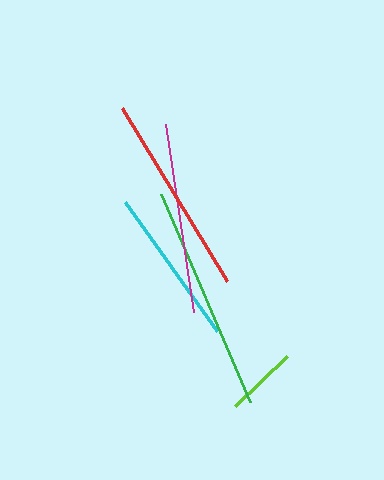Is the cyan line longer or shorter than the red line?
The red line is longer than the cyan line.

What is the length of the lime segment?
The lime segment is approximately 72 pixels long.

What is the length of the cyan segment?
The cyan segment is approximately 159 pixels long.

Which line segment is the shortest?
The lime line is the shortest at approximately 72 pixels.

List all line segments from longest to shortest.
From longest to shortest: green, red, magenta, cyan, lime.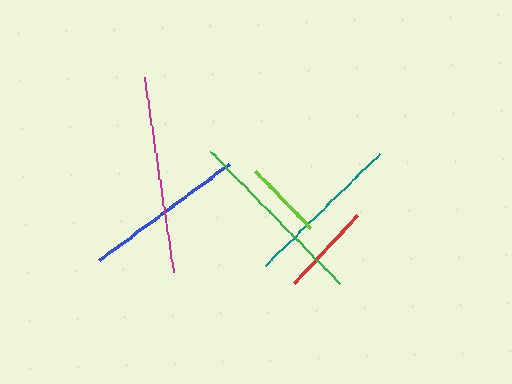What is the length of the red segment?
The red segment is approximately 93 pixels long.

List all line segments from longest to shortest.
From longest to shortest: magenta, green, blue, teal, red, lime.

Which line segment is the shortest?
The lime line is the shortest at approximately 80 pixels.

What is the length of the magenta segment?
The magenta segment is approximately 197 pixels long.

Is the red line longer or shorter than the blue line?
The blue line is longer than the red line.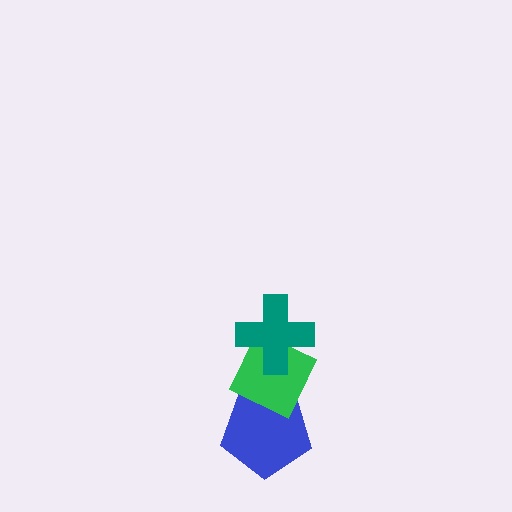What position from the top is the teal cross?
The teal cross is 1st from the top.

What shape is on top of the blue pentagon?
The green diamond is on top of the blue pentagon.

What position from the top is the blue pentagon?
The blue pentagon is 3rd from the top.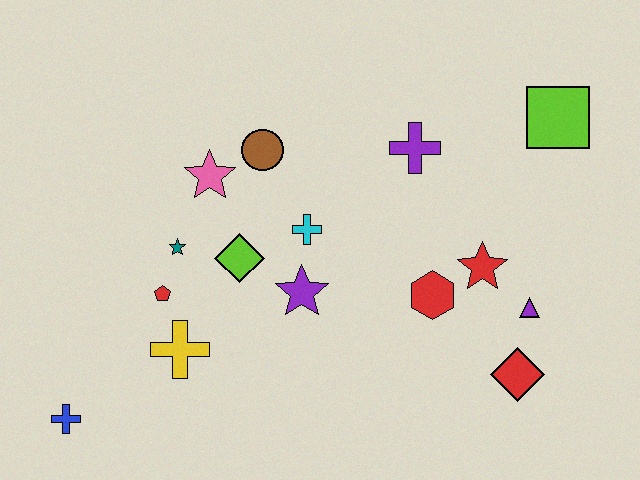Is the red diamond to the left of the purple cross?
No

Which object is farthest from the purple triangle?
The blue cross is farthest from the purple triangle.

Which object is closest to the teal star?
The red pentagon is closest to the teal star.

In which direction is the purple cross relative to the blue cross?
The purple cross is to the right of the blue cross.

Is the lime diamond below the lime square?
Yes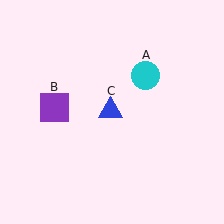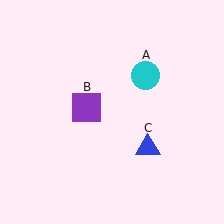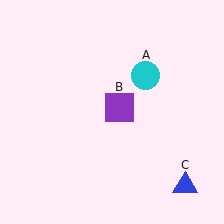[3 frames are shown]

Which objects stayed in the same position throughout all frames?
Cyan circle (object A) remained stationary.